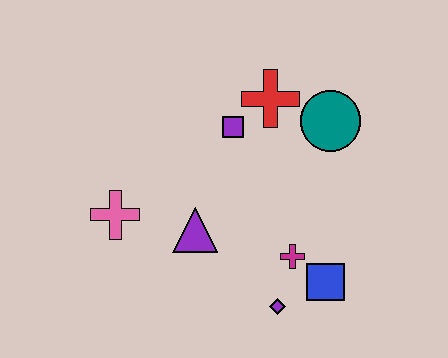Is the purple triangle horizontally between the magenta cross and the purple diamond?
No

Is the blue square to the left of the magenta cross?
No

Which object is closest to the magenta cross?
The blue square is closest to the magenta cross.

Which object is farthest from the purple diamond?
The red cross is farthest from the purple diamond.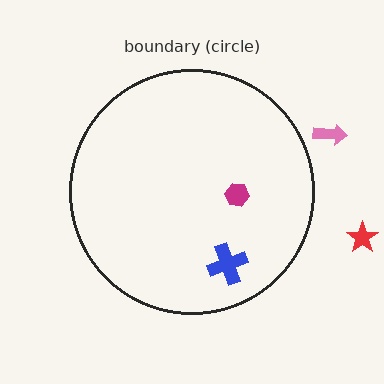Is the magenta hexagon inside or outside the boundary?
Inside.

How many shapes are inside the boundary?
2 inside, 2 outside.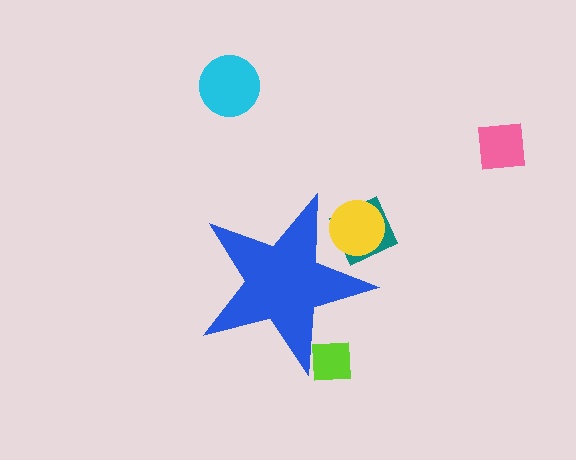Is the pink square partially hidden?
No, the pink square is fully visible.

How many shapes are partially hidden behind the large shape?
3 shapes are partially hidden.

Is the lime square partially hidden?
Yes, the lime square is partially hidden behind the blue star.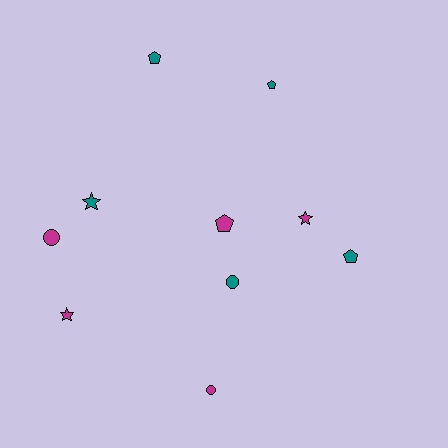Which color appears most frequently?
Teal, with 5 objects.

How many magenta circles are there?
There are 2 magenta circles.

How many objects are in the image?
There are 10 objects.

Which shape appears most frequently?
Pentagon, with 4 objects.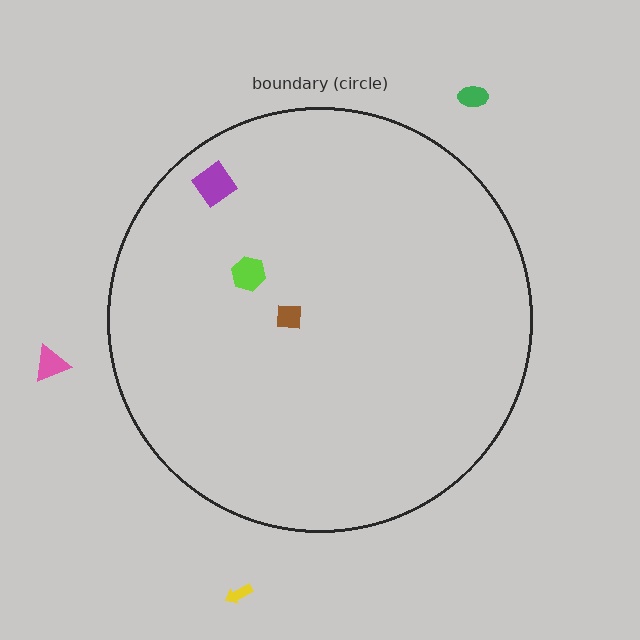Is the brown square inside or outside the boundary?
Inside.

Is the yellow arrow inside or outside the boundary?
Outside.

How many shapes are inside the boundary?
3 inside, 3 outside.